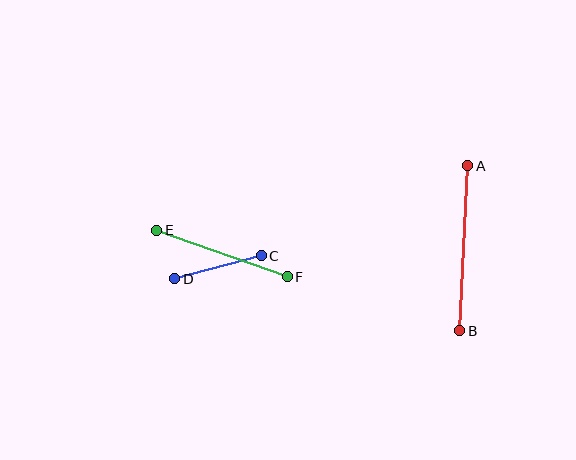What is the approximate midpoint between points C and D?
The midpoint is at approximately (218, 267) pixels.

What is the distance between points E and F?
The distance is approximately 139 pixels.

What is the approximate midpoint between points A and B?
The midpoint is at approximately (464, 248) pixels.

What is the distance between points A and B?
The distance is approximately 165 pixels.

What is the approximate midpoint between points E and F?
The midpoint is at approximately (222, 253) pixels.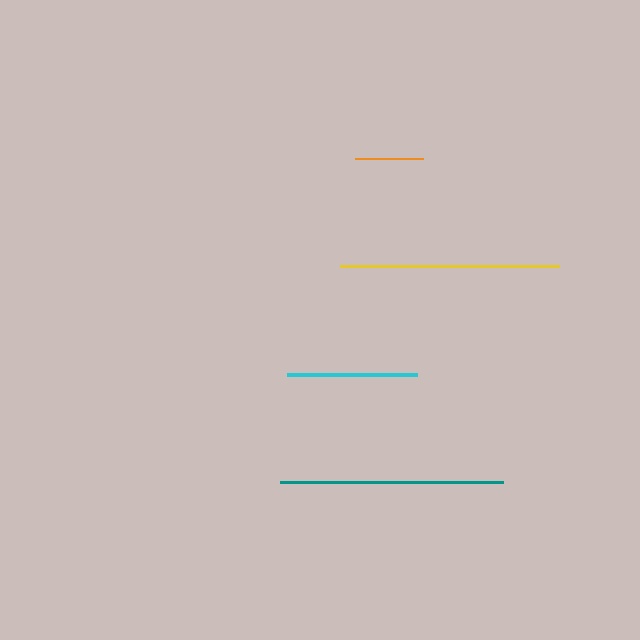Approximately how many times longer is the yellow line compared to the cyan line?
The yellow line is approximately 1.7 times the length of the cyan line.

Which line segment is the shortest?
The orange line is the shortest at approximately 68 pixels.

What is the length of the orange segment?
The orange segment is approximately 68 pixels long.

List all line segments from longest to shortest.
From longest to shortest: teal, yellow, cyan, orange.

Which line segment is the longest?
The teal line is the longest at approximately 223 pixels.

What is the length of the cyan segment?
The cyan segment is approximately 130 pixels long.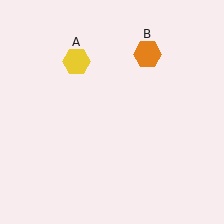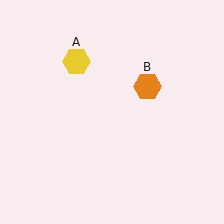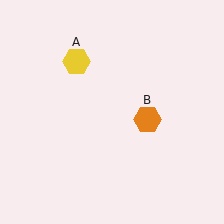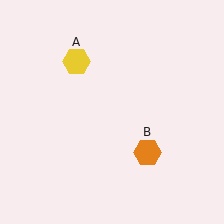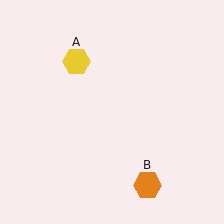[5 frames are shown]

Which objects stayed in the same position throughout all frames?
Yellow hexagon (object A) remained stationary.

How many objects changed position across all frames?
1 object changed position: orange hexagon (object B).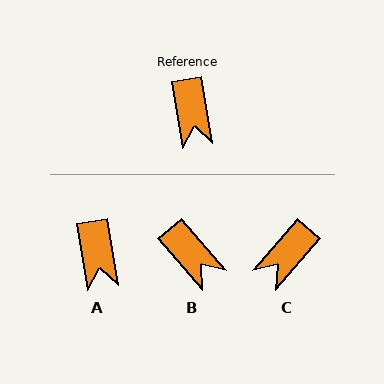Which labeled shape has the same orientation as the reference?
A.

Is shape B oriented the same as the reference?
No, it is off by about 32 degrees.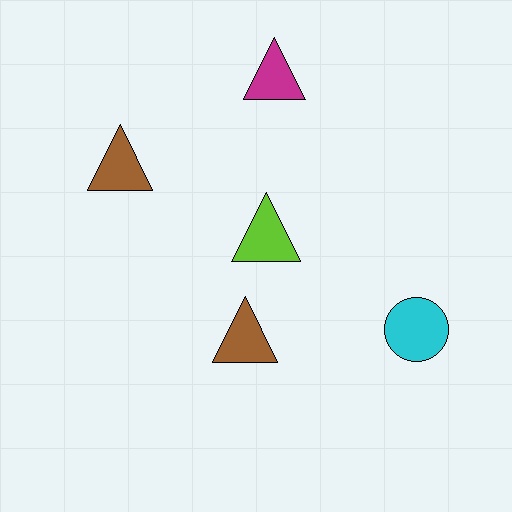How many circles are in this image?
There is 1 circle.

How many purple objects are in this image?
There are no purple objects.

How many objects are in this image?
There are 5 objects.